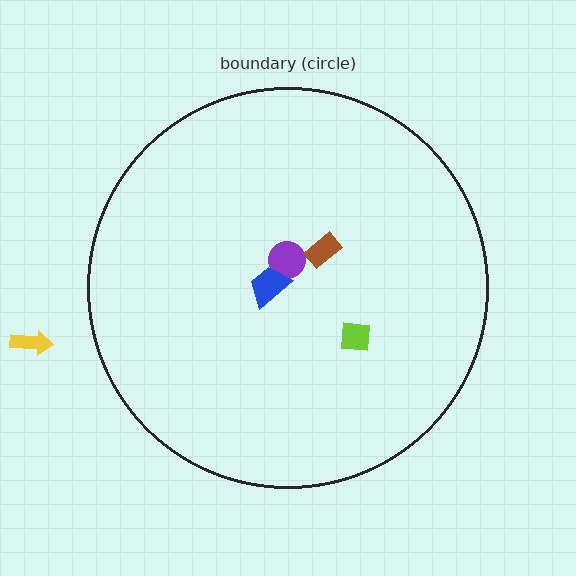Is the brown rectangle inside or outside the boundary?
Inside.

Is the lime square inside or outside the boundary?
Inside.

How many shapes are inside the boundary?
4 inside, 1 outside.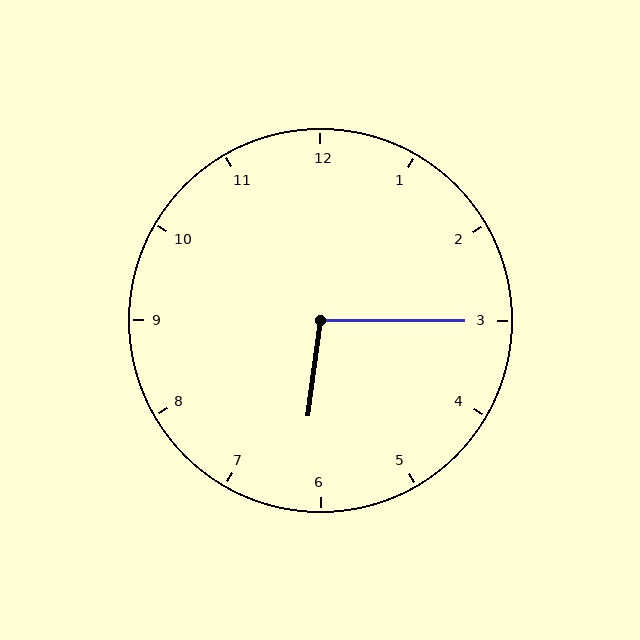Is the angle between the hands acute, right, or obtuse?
It is obtuse.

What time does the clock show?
6:15.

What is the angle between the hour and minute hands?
Approximately 98 degrees.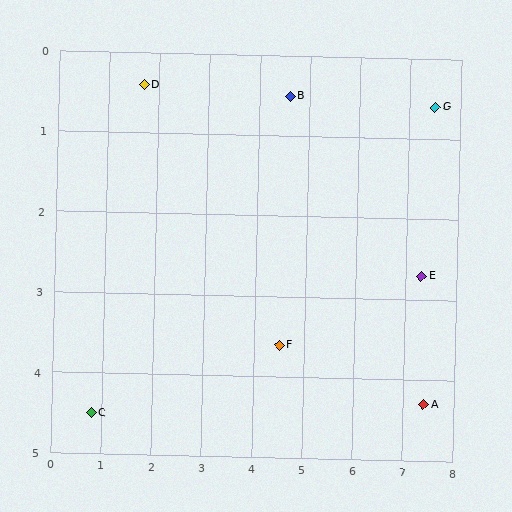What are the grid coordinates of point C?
Point C is at approximately (0.8, 4.5).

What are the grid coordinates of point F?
Point F is at approximately (4.5, 3.6).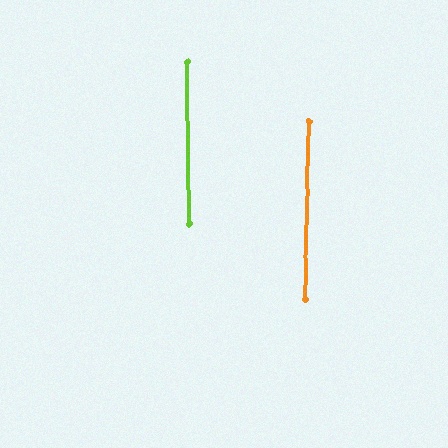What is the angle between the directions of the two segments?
Approximately 2 degrees.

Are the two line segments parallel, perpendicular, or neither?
Parallel — their directions differ by only 1.9°.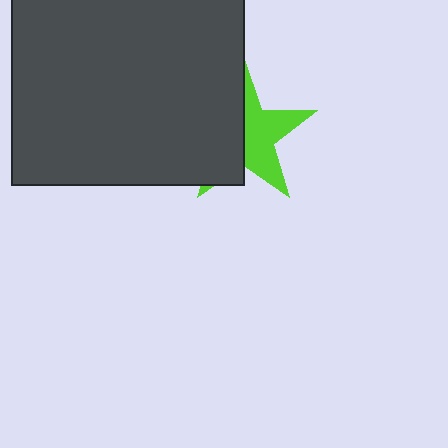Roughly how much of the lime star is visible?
About half of it is visible (roughly 48%).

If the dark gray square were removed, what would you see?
You would see the complete lime star.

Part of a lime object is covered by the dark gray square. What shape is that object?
It is a star.